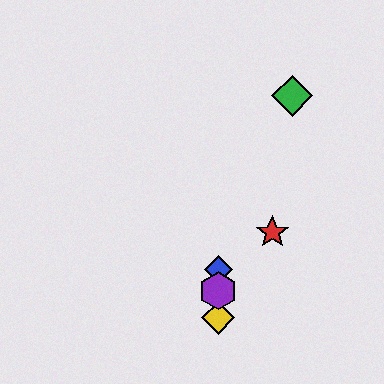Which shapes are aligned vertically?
The blue diamond, the yellow diamond, the purple hexagon are aligned vertically.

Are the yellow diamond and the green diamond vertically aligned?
No, the yellow diamond is at x≈218 and the green diamond is at x≈292.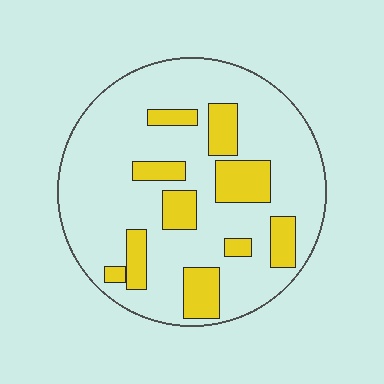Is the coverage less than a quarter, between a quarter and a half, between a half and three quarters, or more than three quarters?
Less than a quarter.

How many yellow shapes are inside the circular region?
10.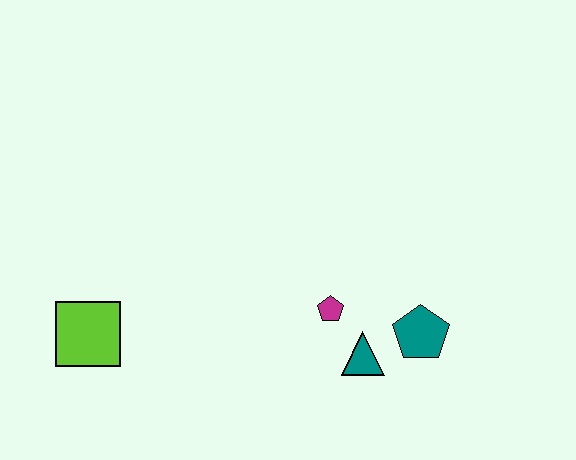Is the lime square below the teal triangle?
No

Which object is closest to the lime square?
The magenta pentagon is closest to the lime square.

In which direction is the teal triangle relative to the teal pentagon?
The teal triangle is to the left of the teal pentagon.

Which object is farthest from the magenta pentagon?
The lime square is farthest from the magenta pentagon.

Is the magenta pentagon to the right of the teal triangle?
No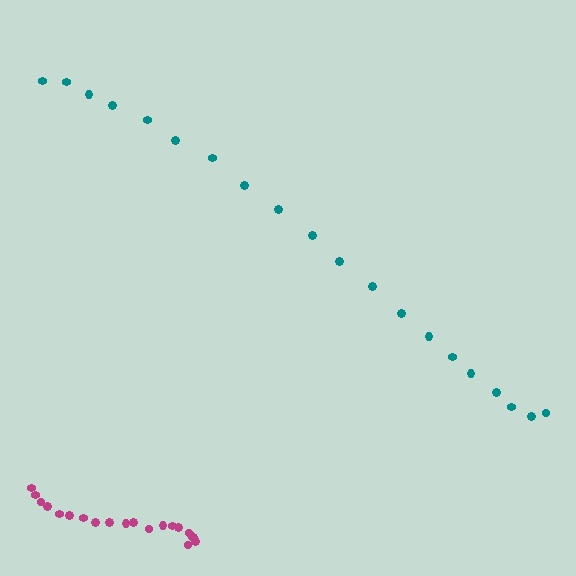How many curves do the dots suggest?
There are 2 distinct paths.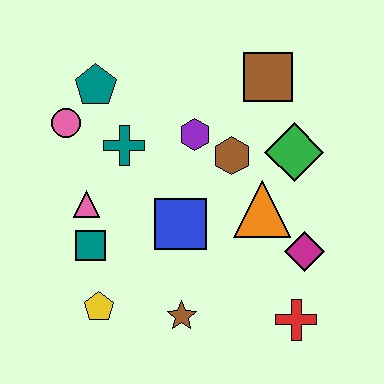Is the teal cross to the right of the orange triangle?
No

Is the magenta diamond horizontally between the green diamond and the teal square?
No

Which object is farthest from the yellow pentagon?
The brown square is farthest from the yellow pentagon.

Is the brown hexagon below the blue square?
No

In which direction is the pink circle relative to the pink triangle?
The pink circle is above the pink triangle.